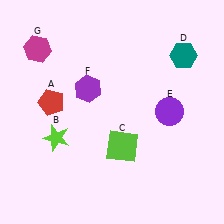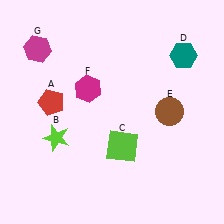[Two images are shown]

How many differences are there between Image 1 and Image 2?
There are 2 differences between the two images.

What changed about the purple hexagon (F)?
In Image 1, F is purple. In Image 2, it changed to magenta.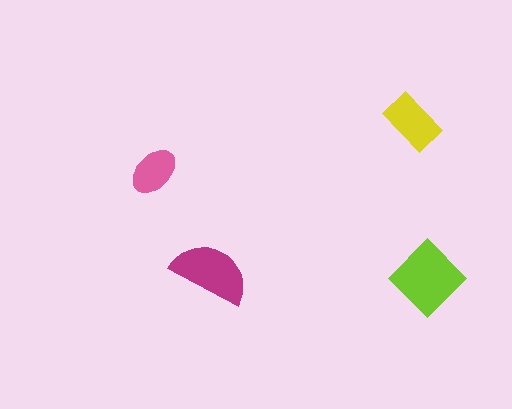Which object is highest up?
The yellow rectangle is topmost.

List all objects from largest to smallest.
The lime diamond, the magenta semicircle, the yellow rectangle, the pink ellipse.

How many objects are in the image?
There are 4 objects in the image.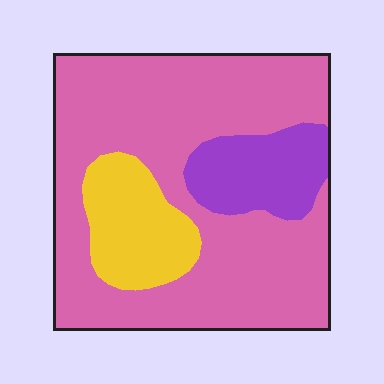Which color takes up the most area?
Pink, at roughly 70%.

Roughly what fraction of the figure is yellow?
Yellow takes up less than a quarter of the figure.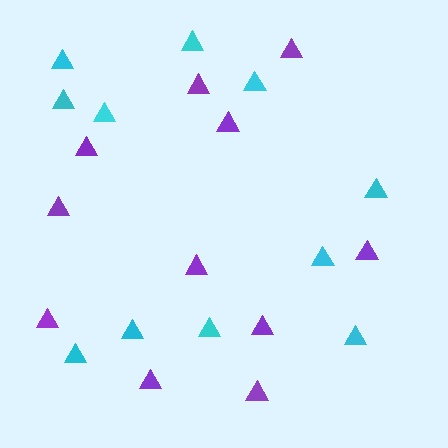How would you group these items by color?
There are 2 groups: one group of cyan triangles (11) and one group of purple triangles (11).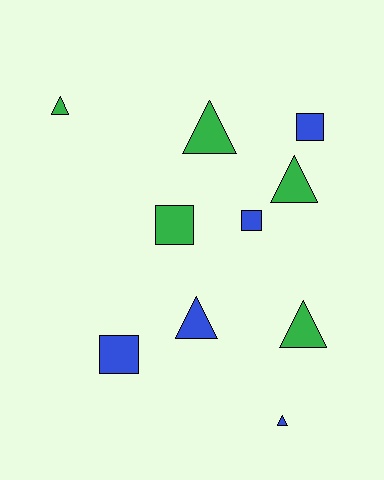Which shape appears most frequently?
Triangle, with 6 objects.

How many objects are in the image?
There are 10 objects.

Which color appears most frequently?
Green, with 5 objects.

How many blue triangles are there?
There are 2 blue triangles.